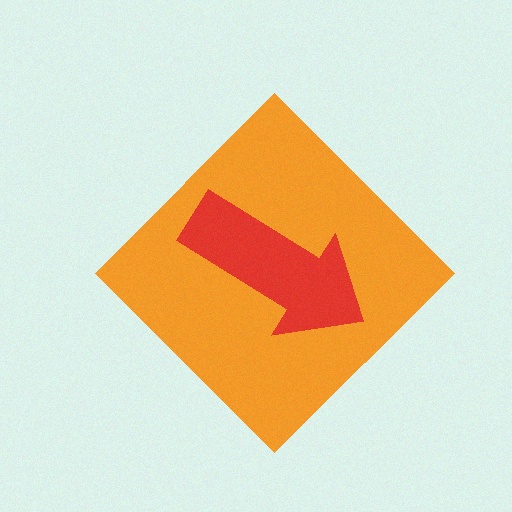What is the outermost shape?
The orange diamond.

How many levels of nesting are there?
2.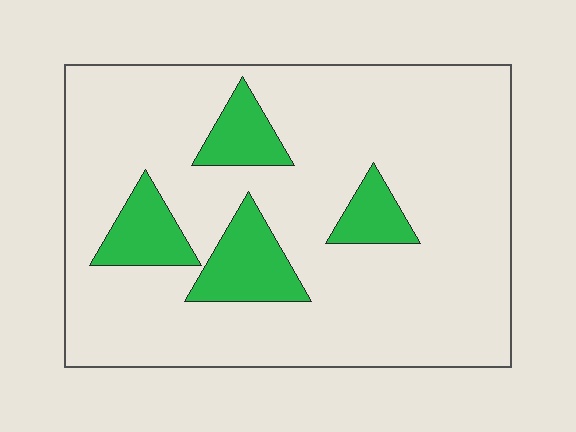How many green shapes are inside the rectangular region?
4.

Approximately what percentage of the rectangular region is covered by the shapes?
Approximately 15%.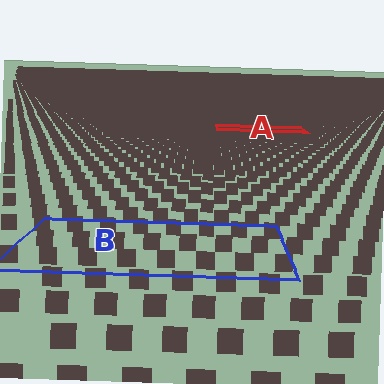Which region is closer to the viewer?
Region B is closer. The texture elements there are larger and more spread out.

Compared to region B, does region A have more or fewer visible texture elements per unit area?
Region A has more texture elements per unit area — they are packed more densely because it is farther away.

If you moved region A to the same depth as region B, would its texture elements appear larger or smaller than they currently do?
They would appear larger. At a closer depth, the same texture elements are projected at a bigger on-screen size.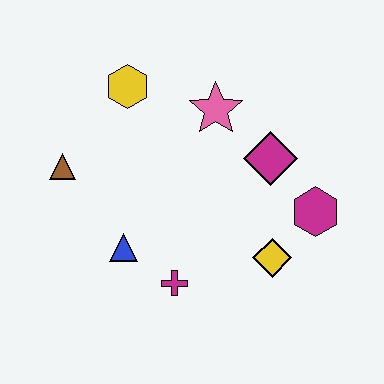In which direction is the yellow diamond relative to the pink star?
The yellow diamond is below the pink star.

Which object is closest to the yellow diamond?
The magenta hexagon is closest to the yellow diamond.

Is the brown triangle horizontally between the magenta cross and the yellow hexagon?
No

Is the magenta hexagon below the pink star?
Yes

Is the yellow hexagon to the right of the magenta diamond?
No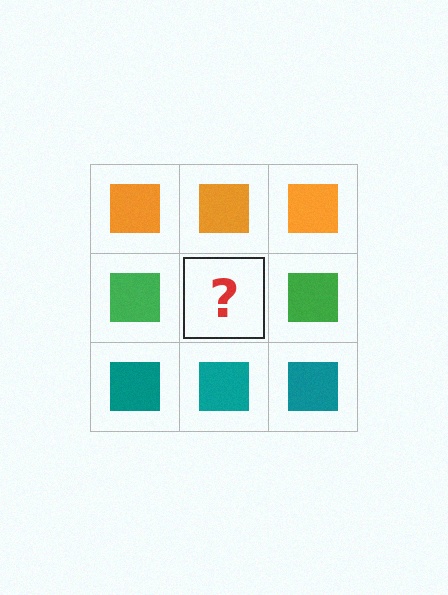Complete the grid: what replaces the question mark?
The question mark should be replaced with a green square.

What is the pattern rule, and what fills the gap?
The rule is that each row has a consistent color. The gap should be filled with a green square.